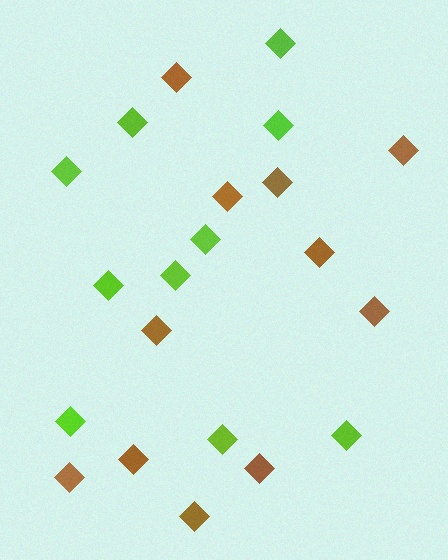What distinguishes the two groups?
There are 2 groups: one group of lime diamonds (10) and one group of brown diamonds (11).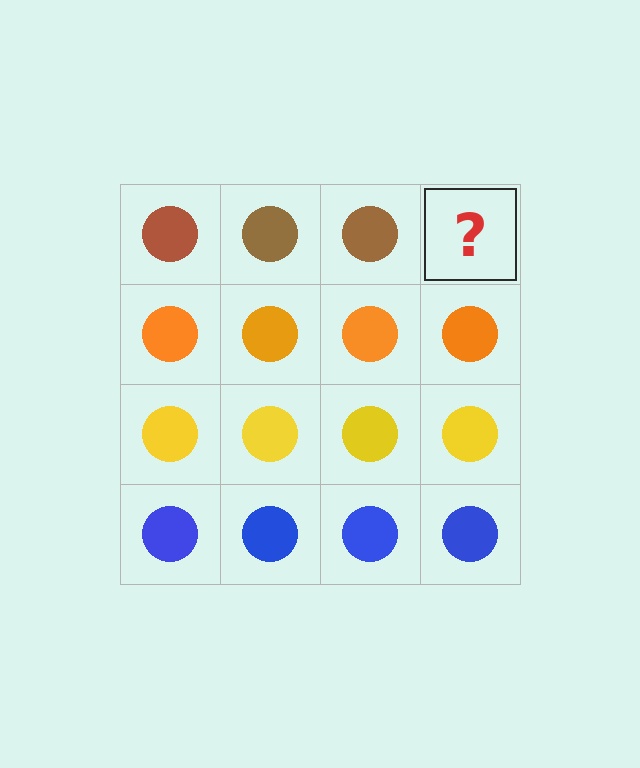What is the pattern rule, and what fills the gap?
The rule is that each row has a consistent color. The gap should be filled with a brown circle.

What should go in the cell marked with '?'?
The missing cell should contain a brown circle.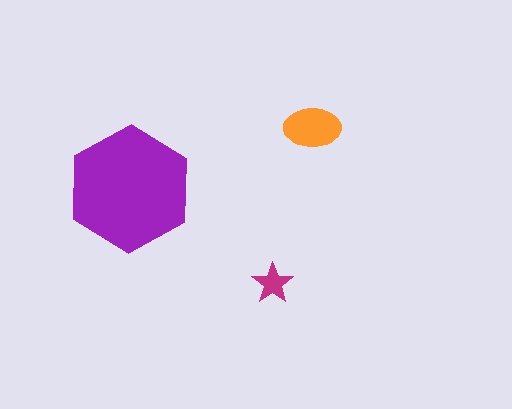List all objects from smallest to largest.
The magenta star, the orange ellipse, the purple hexagon.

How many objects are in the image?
There are 3 objects in the image.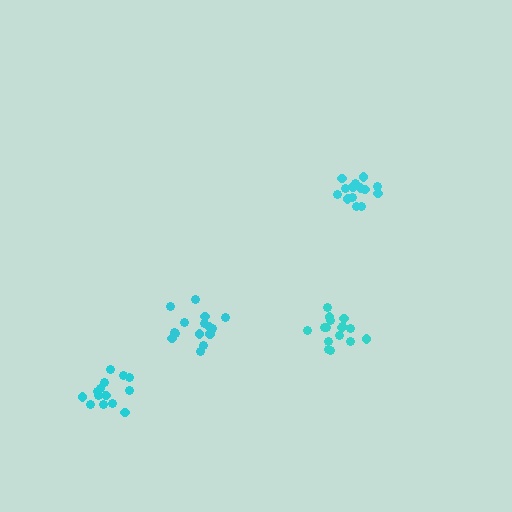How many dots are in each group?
Group 1: 16 dots, Group 2: 14 dots, Group 3: 15 dots, Group 4: 14 dots (59 total).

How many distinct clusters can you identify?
There are 4 distinct clusters.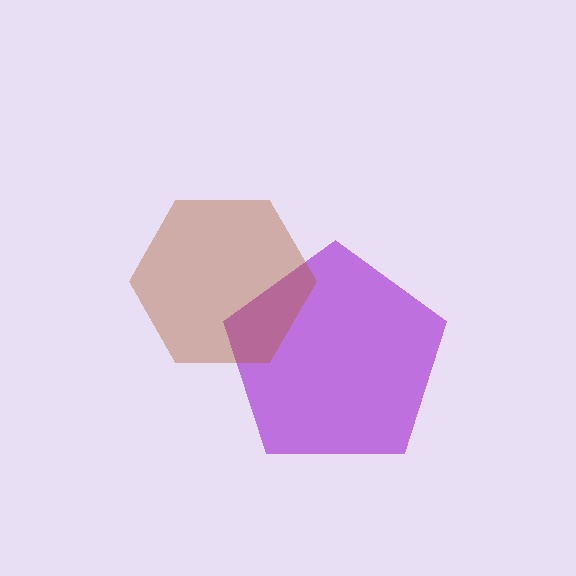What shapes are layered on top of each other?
The layered shapes are: a purple pentagon, a brown hexagon.